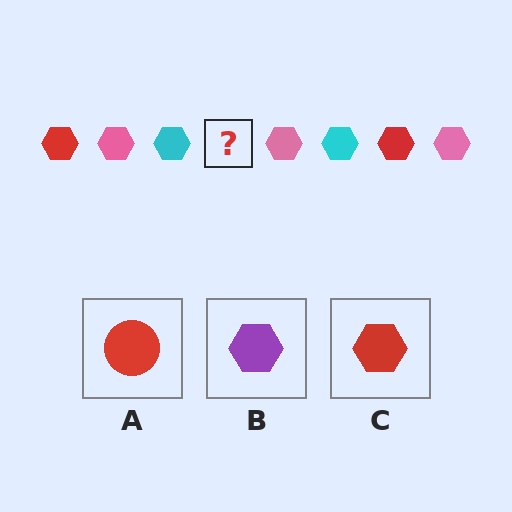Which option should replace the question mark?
Option C.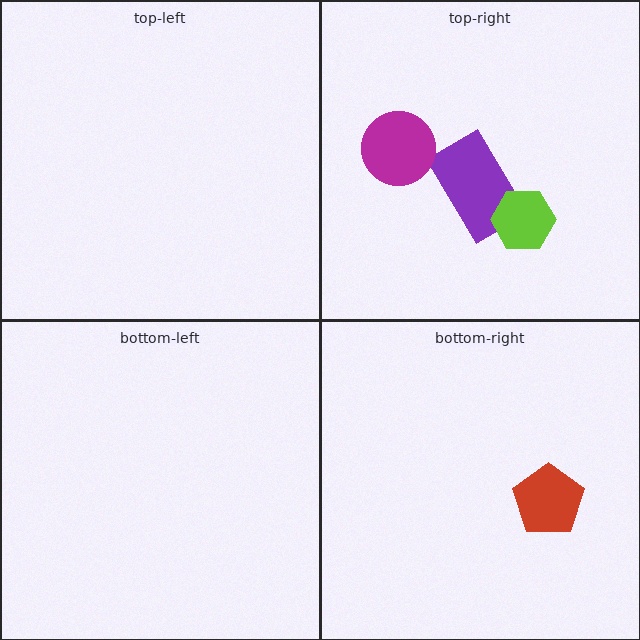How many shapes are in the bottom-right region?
1.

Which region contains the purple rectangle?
The top-right region.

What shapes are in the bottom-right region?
The red pentagon.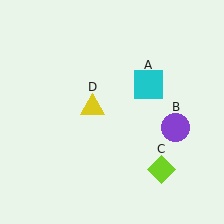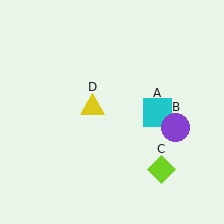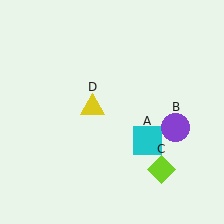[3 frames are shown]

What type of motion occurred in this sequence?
The cyan square (object A) rotated clockwise around the center of the scene.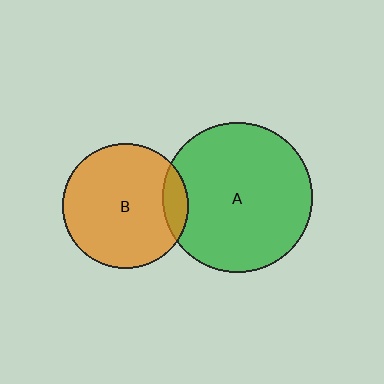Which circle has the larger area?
Circle A (green).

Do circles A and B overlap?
Yes.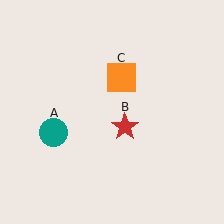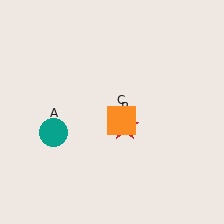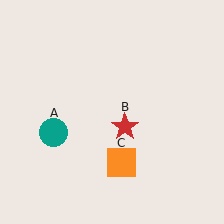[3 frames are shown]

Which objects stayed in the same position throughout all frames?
Teal circle (object A) and red star (object B) remained stationary.